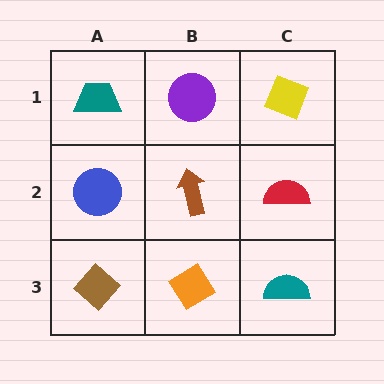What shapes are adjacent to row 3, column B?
A brown arrow (row 2, column B), a brown diamond (row 3, column A), a teal semicircle (row 3, column C).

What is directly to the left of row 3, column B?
A brown diamond.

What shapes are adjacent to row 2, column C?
A yellow diamond (row 1, column C), a teal semicircle (row 3, column C), a brown arrow (row 2, column B).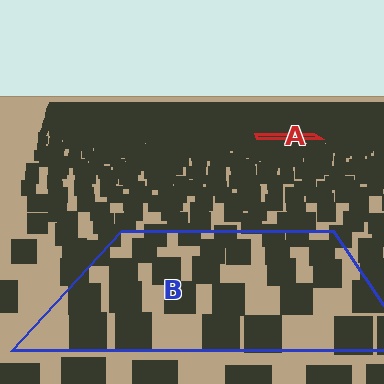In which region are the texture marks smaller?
The texture marks are smaller in region A, because it is farther away.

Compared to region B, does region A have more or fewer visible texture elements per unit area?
Region A has more texture elements per unit area — they are packed more densely because it is farther away.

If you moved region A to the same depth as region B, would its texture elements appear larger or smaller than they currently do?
They would appear larger. At a closer depth, the same texture elements are projected at a bigger on-screen size.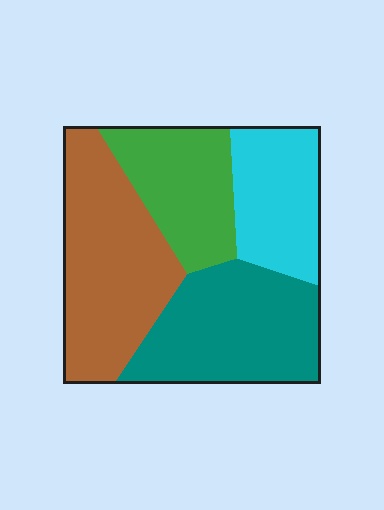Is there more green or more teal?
Teal.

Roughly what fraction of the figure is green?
Green covers roughly 20% of the figure.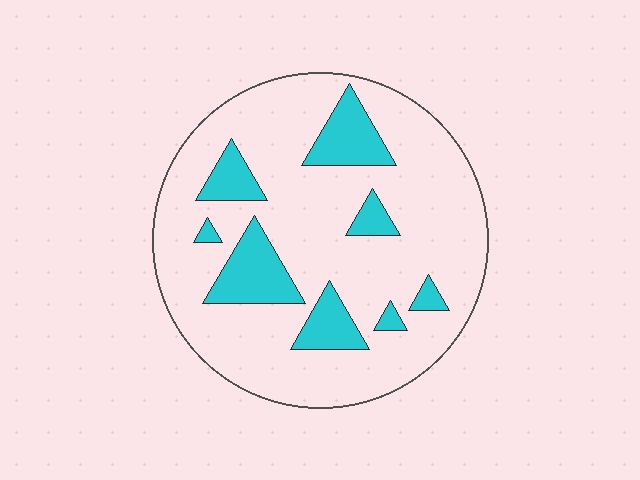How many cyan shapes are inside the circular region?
8.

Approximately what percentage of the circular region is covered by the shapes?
Approximately 20%.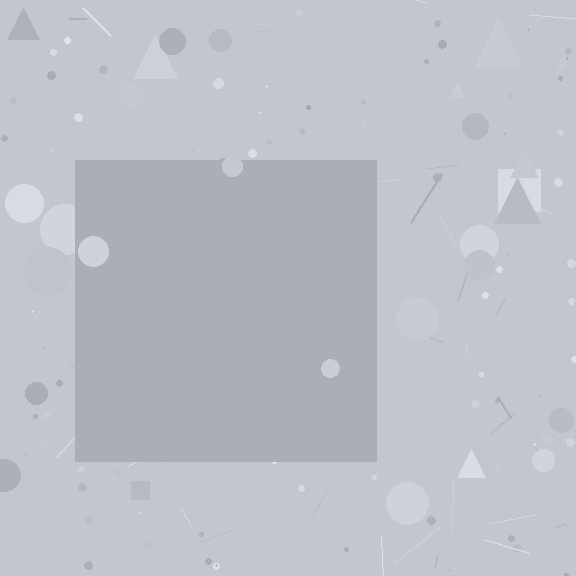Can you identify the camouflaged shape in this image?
The camouflaged shape is a square.